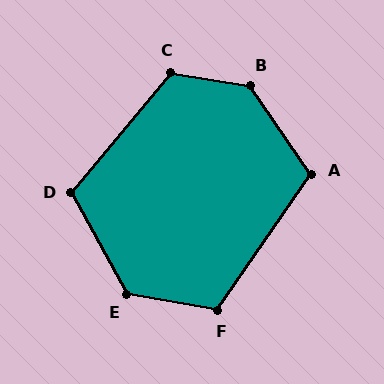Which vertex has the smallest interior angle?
A, at approximately 110 degrees.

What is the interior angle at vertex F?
Approximately 115 degrees (obtuse).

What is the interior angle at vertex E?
Approximately 129 degrees (obtuse).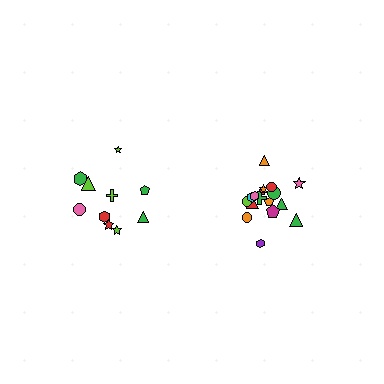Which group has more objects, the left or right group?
The right group.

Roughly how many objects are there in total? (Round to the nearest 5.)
Roughly 30 objects in total.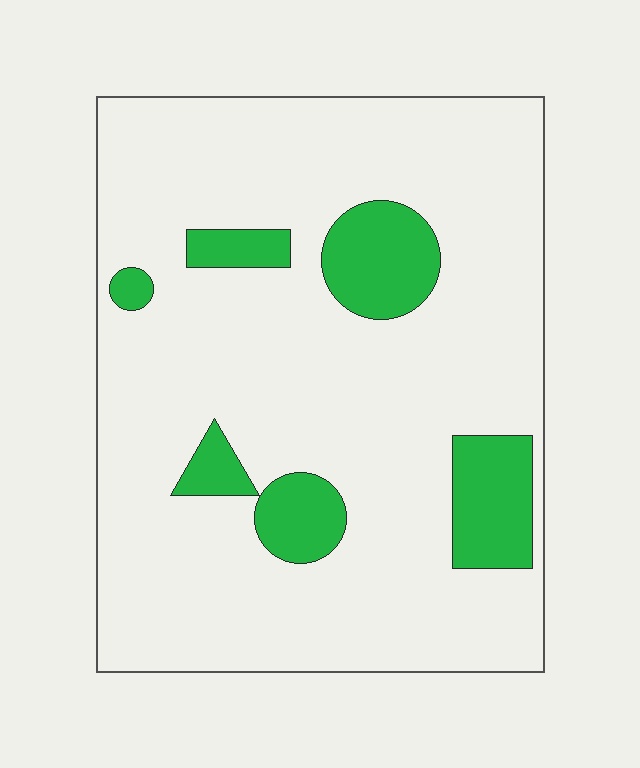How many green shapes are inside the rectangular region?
6.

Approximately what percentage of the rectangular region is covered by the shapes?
Approximately 15%.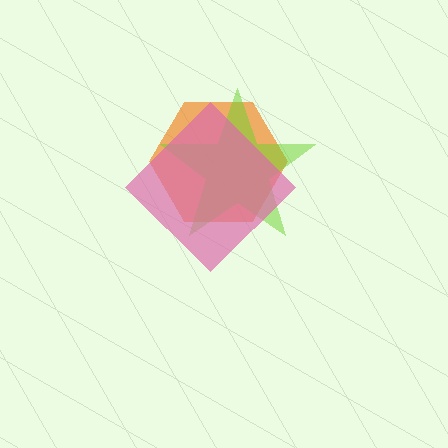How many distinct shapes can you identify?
There are 3 distinct shapes: an orange hexagon, a lime star, a pink diamond.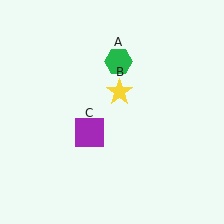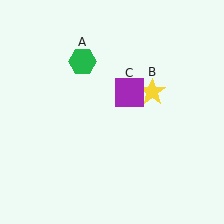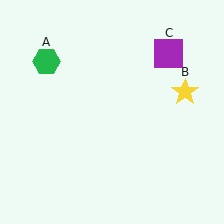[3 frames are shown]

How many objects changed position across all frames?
3 objects changed position: green hexagon (object A), yellow star (object B), purple square (object C).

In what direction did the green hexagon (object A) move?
The green hexagon (object A) moved left.